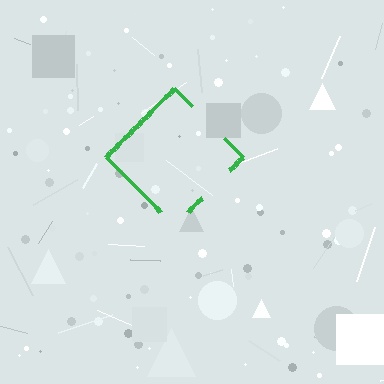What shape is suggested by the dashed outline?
The dashed outline suggests a diamond.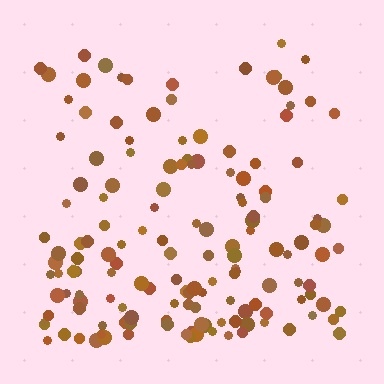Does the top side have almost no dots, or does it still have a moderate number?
Still a moderate number, just noticeably fewer than the bottom.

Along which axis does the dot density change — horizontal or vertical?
Vertical.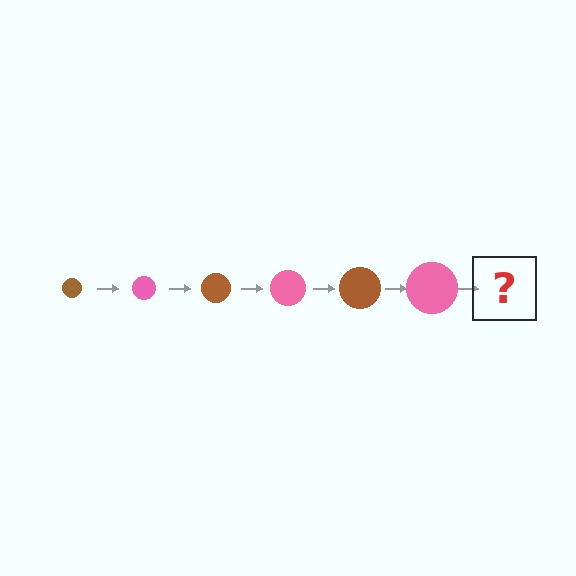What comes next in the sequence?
The next element should be a brown circle, larger than the previous one.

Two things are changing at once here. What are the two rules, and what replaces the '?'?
The two rules are that the circle grows larger each step and the color cycles through brown and pink. The '?' should be a brown circle, larger than the previous one.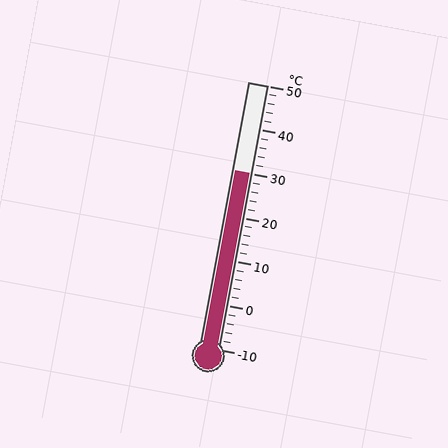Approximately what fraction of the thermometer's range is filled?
The thermometer is filled to approximately 65% of its range.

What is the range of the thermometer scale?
The thermometer scale ranges from -10°C to 50°C.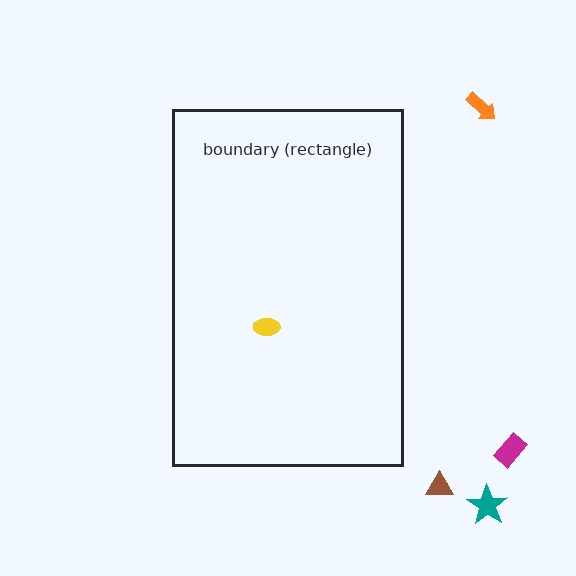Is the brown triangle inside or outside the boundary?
Outside.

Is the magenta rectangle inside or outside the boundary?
Outside.